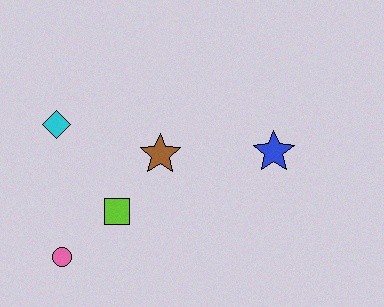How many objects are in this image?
There are 5 objects.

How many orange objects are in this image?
There are no orange objects.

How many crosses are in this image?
There are no crosses.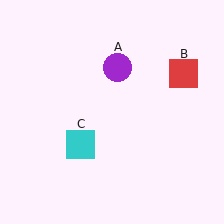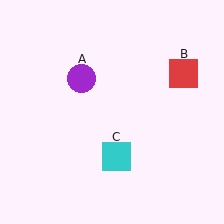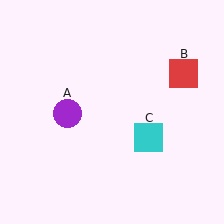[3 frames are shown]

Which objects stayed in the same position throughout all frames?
Red square (object B) remained stationary.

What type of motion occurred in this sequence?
The purple circle (object A), cyan square (object C) rotated counterclockwise around the center of the scene.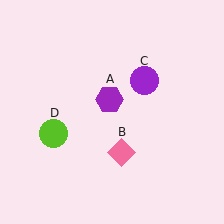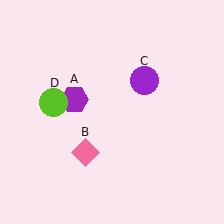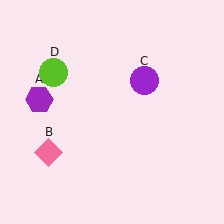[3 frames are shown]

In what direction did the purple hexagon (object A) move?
The purple hexagon (object A) moved left.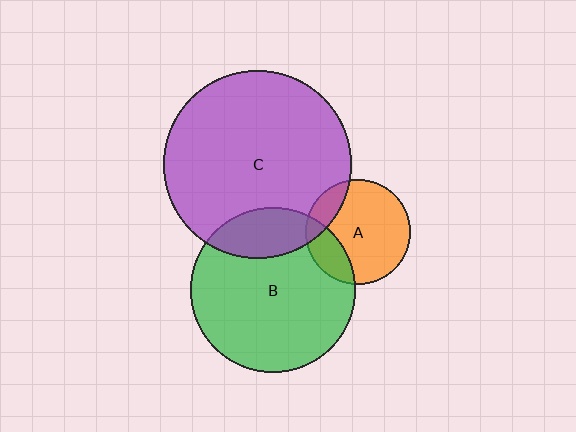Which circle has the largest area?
Circle C (purple).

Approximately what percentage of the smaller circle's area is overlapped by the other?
Approximately 20%.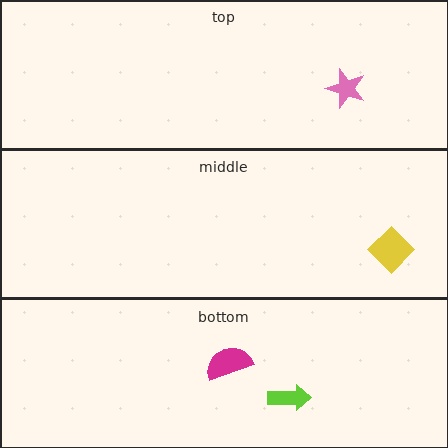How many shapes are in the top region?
1.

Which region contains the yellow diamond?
The middle region.